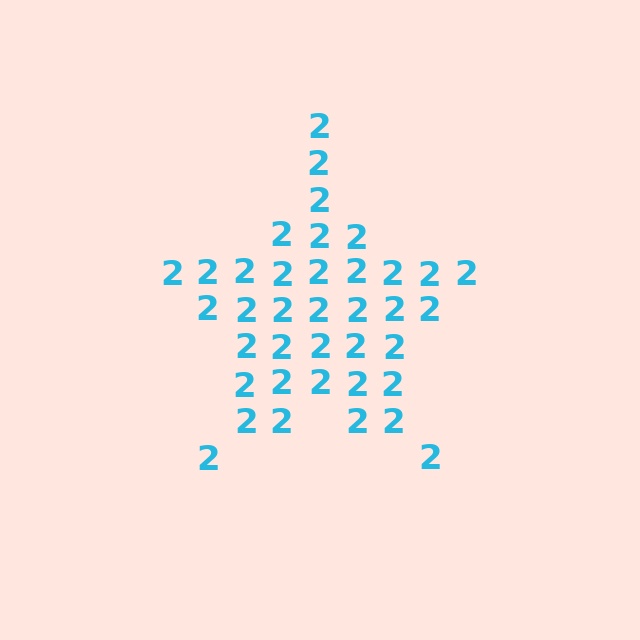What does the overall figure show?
The overall figure shows a star.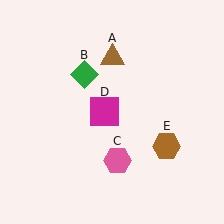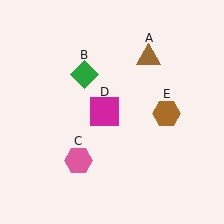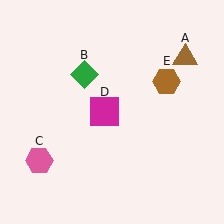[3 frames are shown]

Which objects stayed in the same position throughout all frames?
Green diamond (object B) and magenta square (object D) remained stationary.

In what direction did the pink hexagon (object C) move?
The pink hexagon (object C) moved left.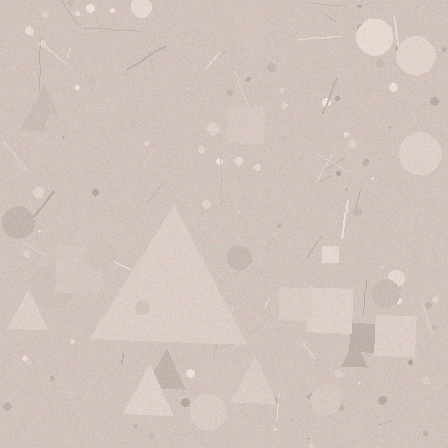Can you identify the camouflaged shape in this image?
The camouflaged shape is a triangle.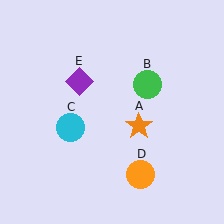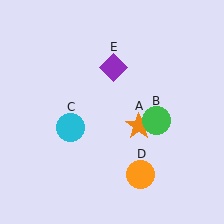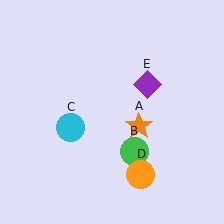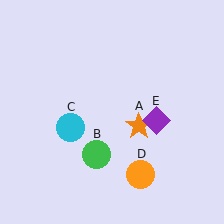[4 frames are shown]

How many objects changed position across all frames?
2 objects changed position: green circle (object B), purple diamond (object E).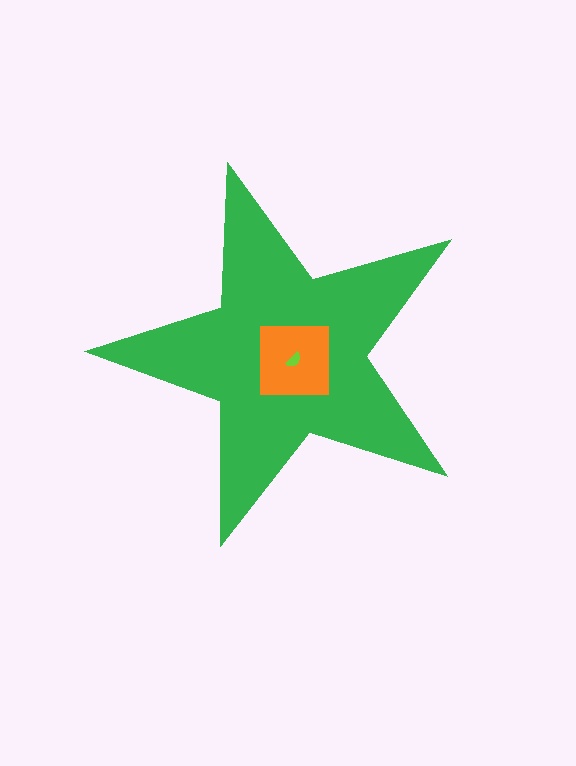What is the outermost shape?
The green star.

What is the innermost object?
The lime semicircle.